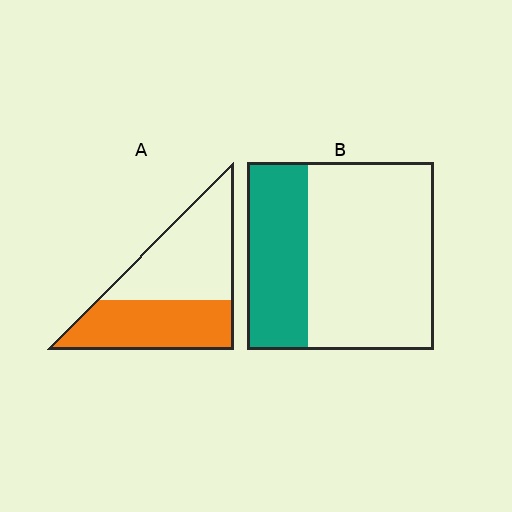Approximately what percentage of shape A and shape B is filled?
A is approximately 45% and B is approximately 35%.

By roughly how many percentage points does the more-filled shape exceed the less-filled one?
By roughly 15 percentage points (A over B).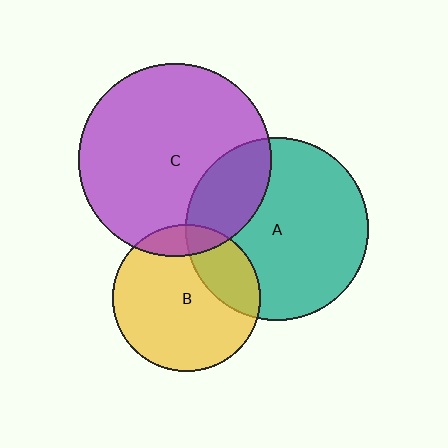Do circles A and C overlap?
Yes.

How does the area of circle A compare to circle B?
Approximately 1.5 times.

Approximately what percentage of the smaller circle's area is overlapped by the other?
Approximately 25%.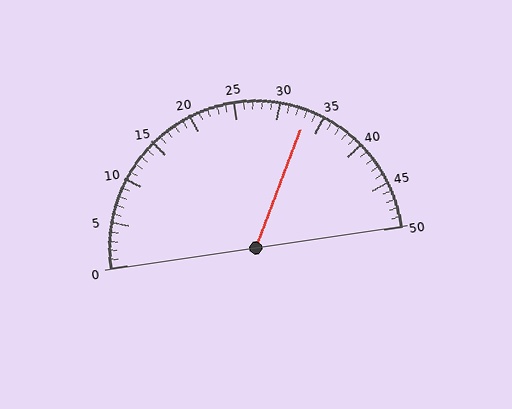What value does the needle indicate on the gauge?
The needle indicates approximately 33.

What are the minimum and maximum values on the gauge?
The gauge ranges from 0 to 50.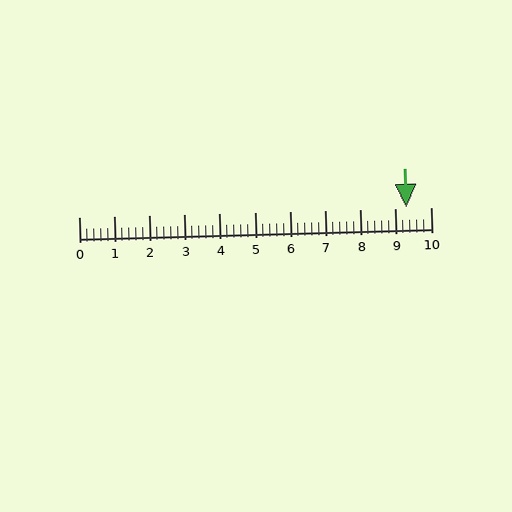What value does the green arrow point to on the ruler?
The green arrow points to approximately 9.3.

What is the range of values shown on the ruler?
The ruler shows values from 0 to 10.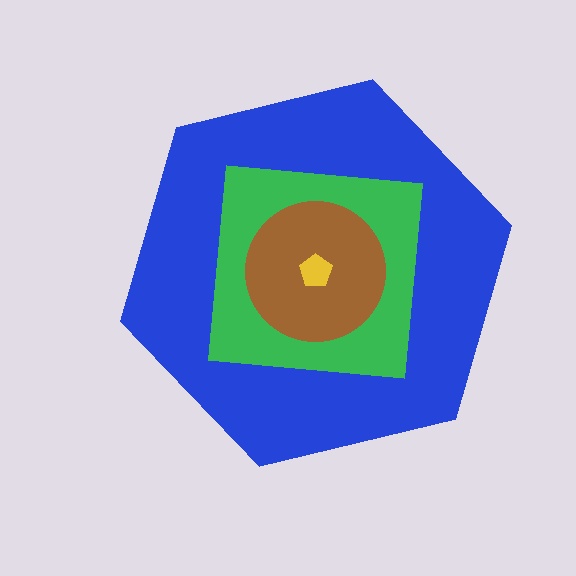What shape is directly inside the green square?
The brown circle.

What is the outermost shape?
The blue hexagon.